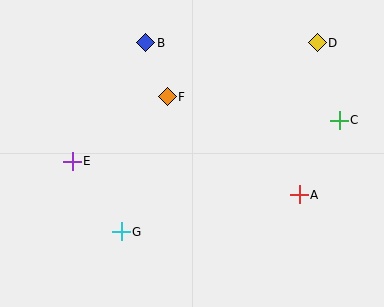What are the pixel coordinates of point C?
Point C is at (339, 120).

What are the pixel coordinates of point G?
Point G is at (121, 232).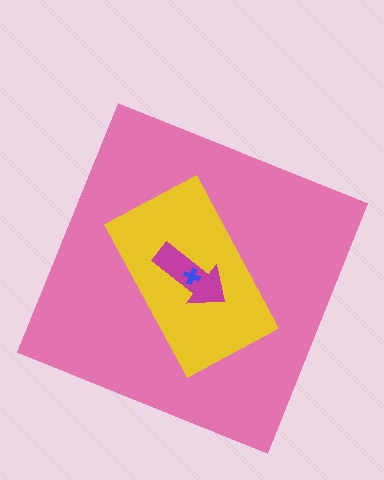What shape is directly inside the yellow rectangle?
The magenta arrow.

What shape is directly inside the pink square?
The yellow rectangle.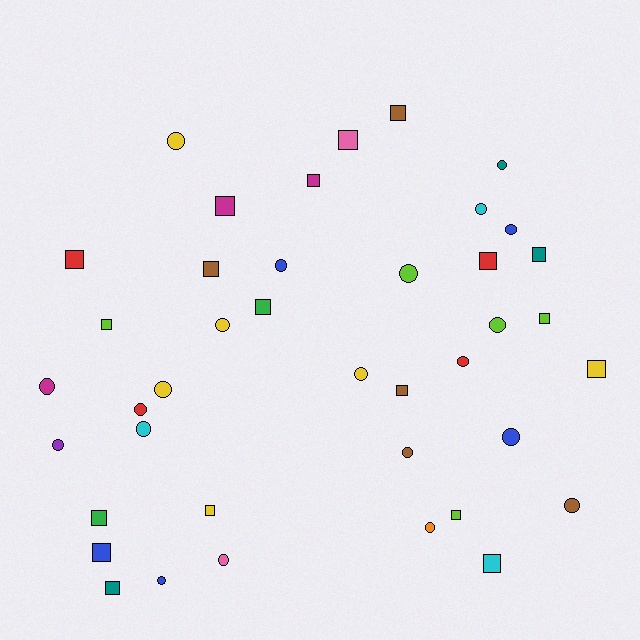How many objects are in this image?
There are 40 objects.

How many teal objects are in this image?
There are 3 teal objects.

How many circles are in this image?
There are 21 circles.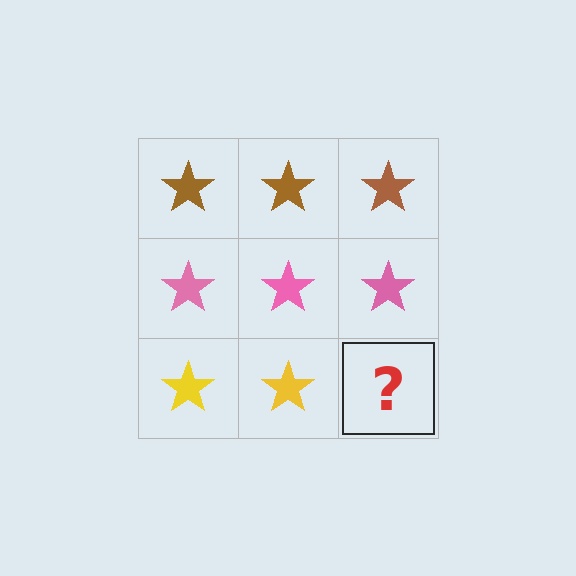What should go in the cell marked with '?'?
The missing cell should contain a yellow star.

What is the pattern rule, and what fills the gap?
The rule is that each row has a consistent color. The gap should be filled with a yellow star.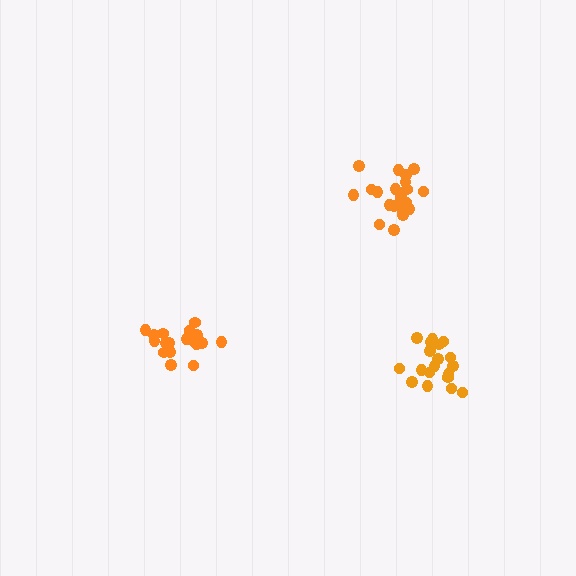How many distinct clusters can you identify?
There are 3 distinct clusters.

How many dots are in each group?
Group 1: 19 dots, Group 2: 21 dots, Group 3: 18 dots (58 total).